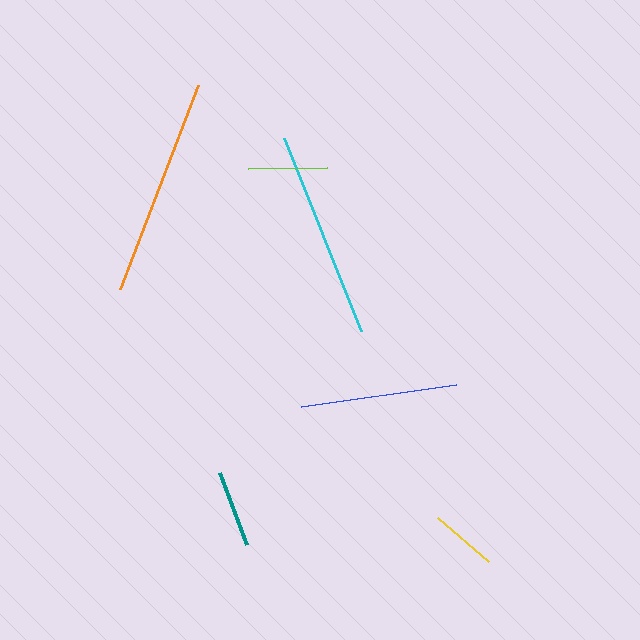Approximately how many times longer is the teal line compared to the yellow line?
The teal line is approximately 1.1 times the length of the yellow line.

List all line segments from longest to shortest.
From longest to shortest: orange, cyan, blue, lime, teal, yellow.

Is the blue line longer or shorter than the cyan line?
The cyan line is longer than the blue line.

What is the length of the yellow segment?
The yellow segment is approximately 67 pixels long.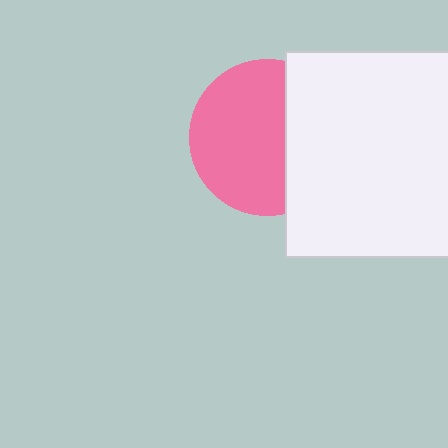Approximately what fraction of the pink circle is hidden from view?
Roughly 36% of the pink circle is hidden behind the white square.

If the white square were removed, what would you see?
You would see the complete pink circle.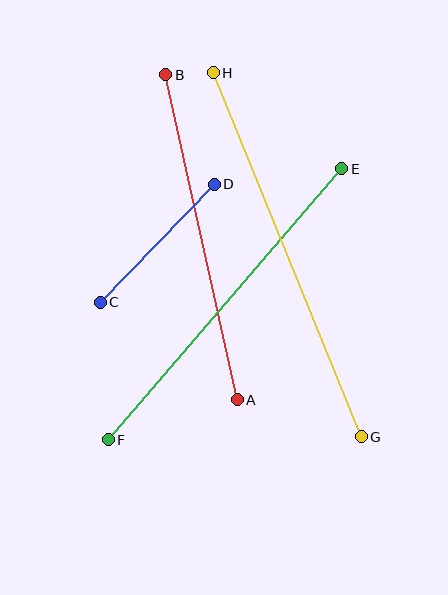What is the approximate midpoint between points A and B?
The midpoint is at approximately (201, 237) pixels.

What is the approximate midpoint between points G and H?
The midpoint is at approximately (287, 255) pixels.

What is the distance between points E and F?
The distance is approximately 358 pixels.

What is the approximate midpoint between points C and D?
The midpoint is at approximately (157, 243) pixels.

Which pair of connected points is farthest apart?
Points G and H are farthest apart.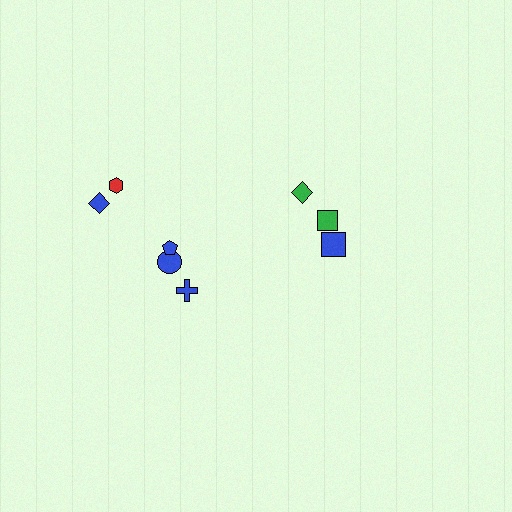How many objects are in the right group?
There are 3 objects.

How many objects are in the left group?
There are 5 objects.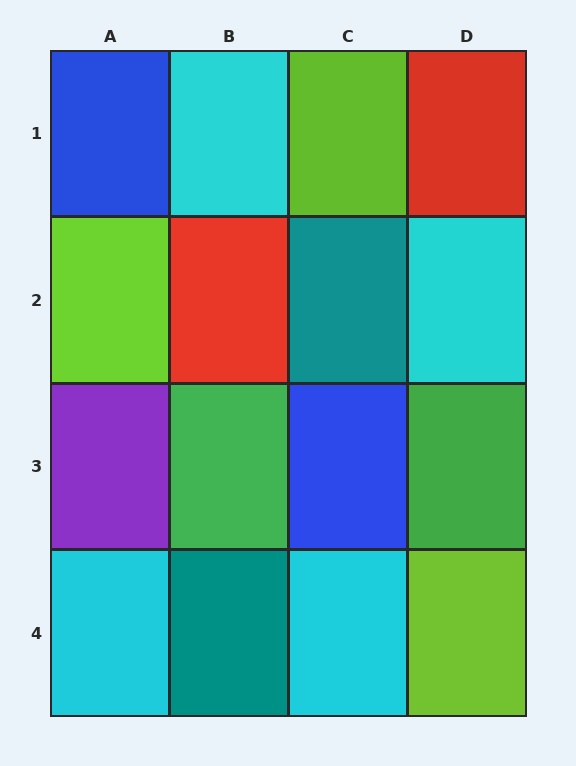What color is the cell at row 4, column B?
Teal.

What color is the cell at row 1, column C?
Lime.